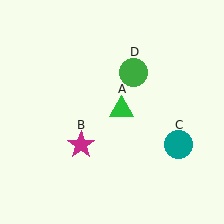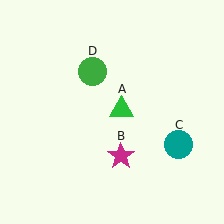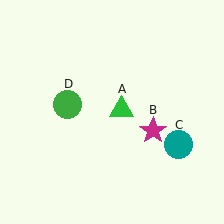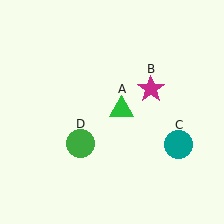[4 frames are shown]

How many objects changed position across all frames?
2 objects changed position: magenta star (object B), green circle (object D).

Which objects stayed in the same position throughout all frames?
Green triangle (object A) and teal circle (object C) remained stationary.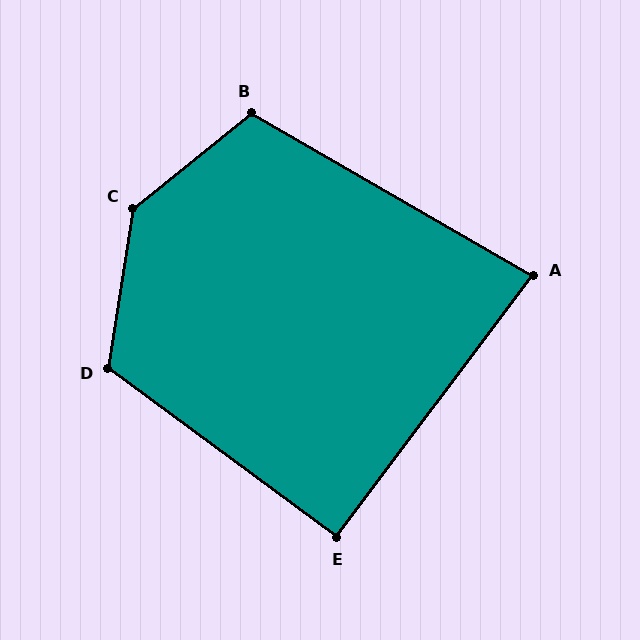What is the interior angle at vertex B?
Approximately 111 degrees (obtuse).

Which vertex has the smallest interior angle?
A, at approximately 83 degrees.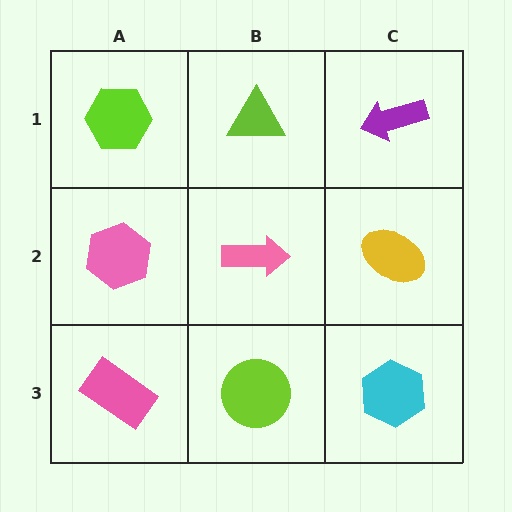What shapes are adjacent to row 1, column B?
A pink arrow (row 2, column B), a lime hexagon (row 1, column A), a purple arrow (row 1, column C).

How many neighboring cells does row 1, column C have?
2.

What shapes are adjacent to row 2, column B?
A lime triangle (row 1, column B), a lime circle (row 3, column B), a pink hexagon (row 2, column A), a yellow ellipse (row 2, column C).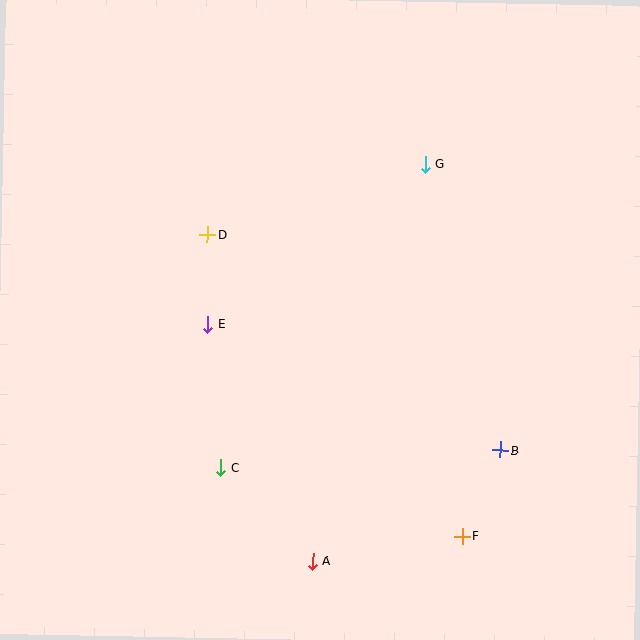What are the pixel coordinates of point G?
Point G is at (425, 164).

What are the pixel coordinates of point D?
Point D is at (207, 234).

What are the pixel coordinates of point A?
Point A is at (313, 561).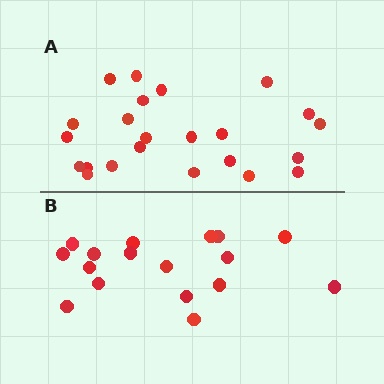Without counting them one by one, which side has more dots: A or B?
Region A (the top region) has more dots.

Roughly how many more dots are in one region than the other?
Region A has about 6 more dots than region B.